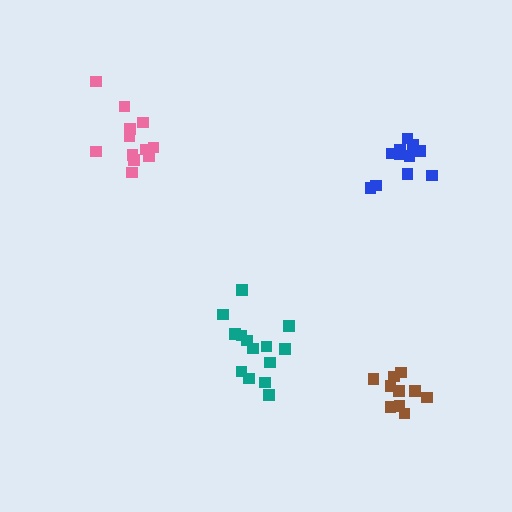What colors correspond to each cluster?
The clusters are colored: blue, brown, pink, teal.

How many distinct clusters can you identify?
There are 4 distinct clusters.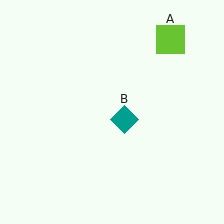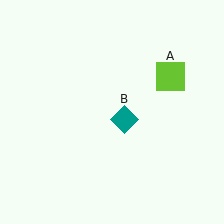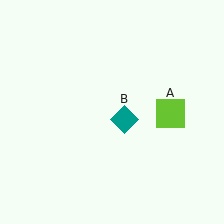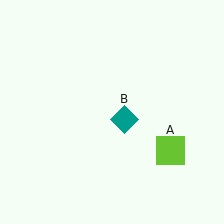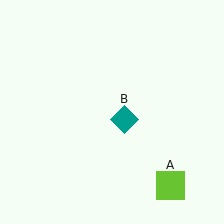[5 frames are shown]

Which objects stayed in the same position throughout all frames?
Teal diamond (object B) remained stationary.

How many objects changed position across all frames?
1 object changed position: lime square (object A).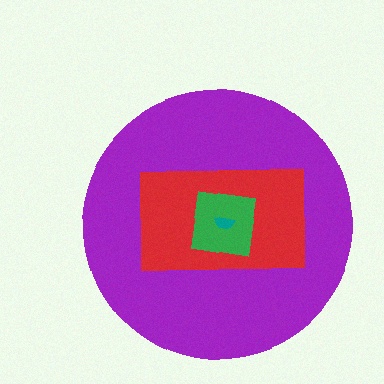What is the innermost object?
The teal semicircle.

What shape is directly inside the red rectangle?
The green square.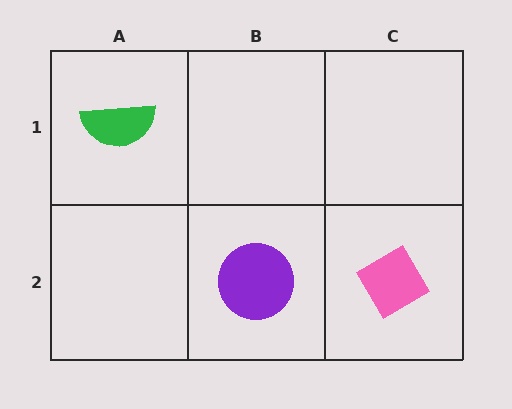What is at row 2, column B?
A purple circle.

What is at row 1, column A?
A green semicircle.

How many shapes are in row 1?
1 shape.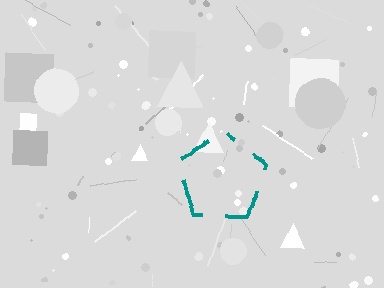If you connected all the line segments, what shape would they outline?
They would outline a pentagon.